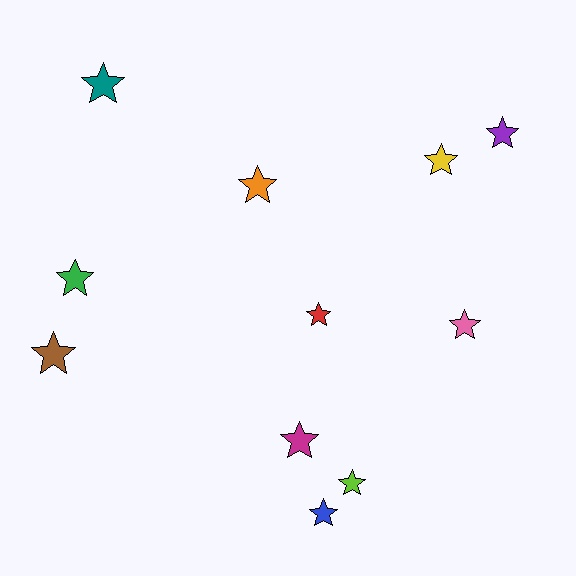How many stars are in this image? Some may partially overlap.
There are 11 stars.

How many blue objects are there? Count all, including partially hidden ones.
There is 1 blue object.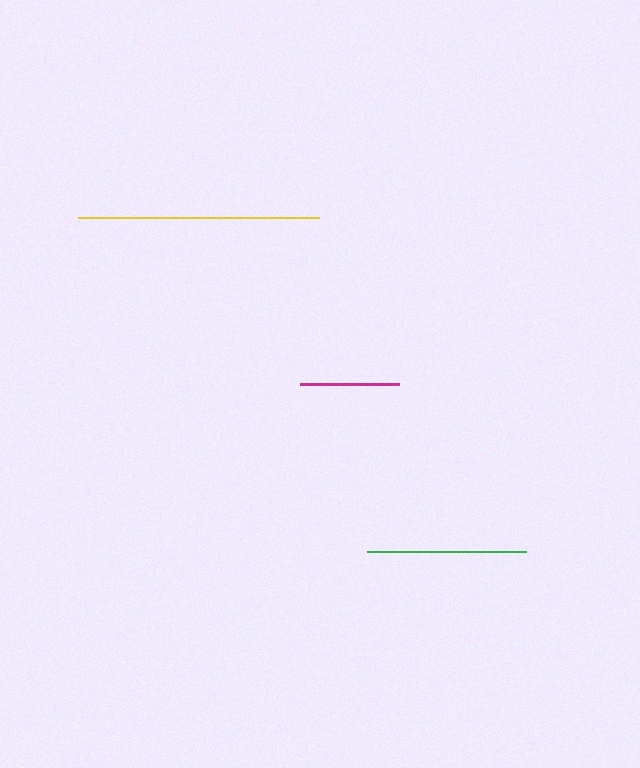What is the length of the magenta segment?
The magenta segment is approximately 99 pixels long.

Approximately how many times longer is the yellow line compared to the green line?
The yellow line is approximately 1.5 times the length of the green line.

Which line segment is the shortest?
The magenta line is the shortest at approximately 99 pixels.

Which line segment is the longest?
The yellow line is the longest at approximately 241 pixels.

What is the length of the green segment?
The green segment is approximately 160 pixels long.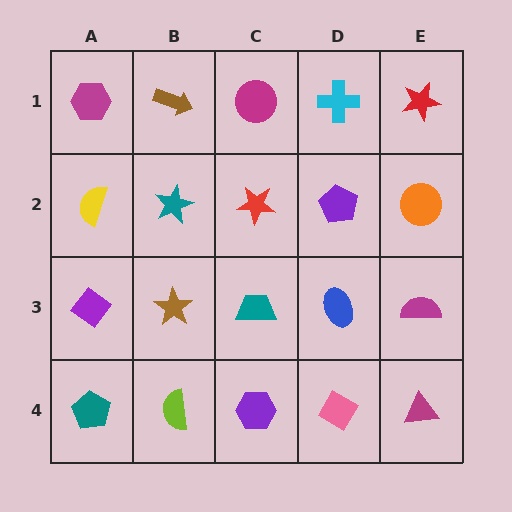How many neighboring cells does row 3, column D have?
4.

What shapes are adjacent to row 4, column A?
A purple diamond (row 3, column A), a lime semicircle (row 4, column B).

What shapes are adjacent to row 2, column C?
A magenta circle (row 1, column C), a teal trapezoid (row 3, column C), a teal star (row 2, column B), a purple pentagon (row 2, column D).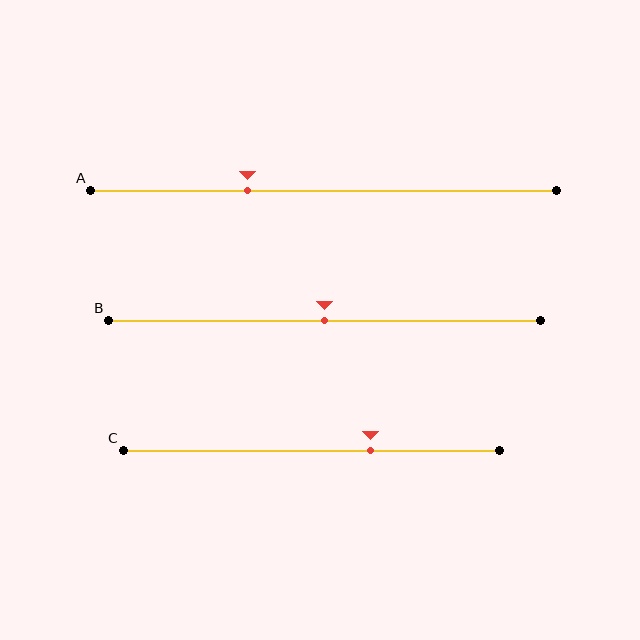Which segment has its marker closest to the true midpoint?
Segment B has its marker closest to the true midpoint.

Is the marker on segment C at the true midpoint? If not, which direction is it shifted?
No, the marker on segment C is shifted to the right by about 16% of the segment length.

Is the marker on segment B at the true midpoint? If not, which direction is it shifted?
Yes, the marker on segment B is at the true midpoint.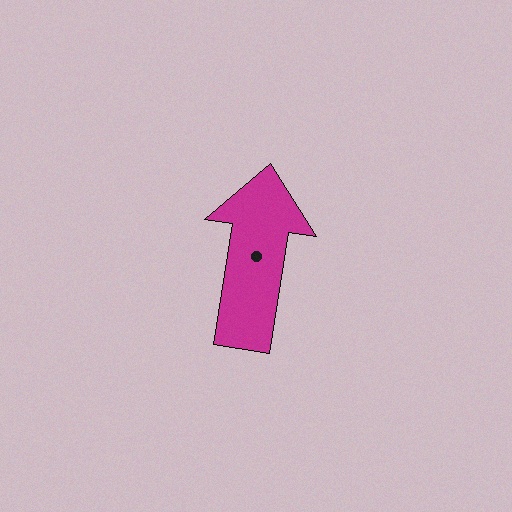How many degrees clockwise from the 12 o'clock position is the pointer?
Approximately 9 degrees.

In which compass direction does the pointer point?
North.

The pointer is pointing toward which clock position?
Roughly 12 o'clock.